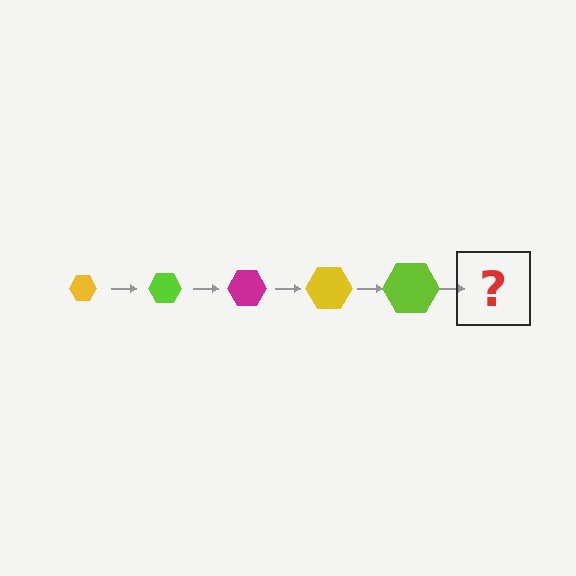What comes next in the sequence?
The next element should be a magenta hexagon, larger than the previous one.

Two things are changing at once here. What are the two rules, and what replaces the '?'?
The two rules are that the hexagon grows larger each step and the color cycles through yellow, lime, and magenta. The '?' should be a magenta hexagon, larger than the previous one.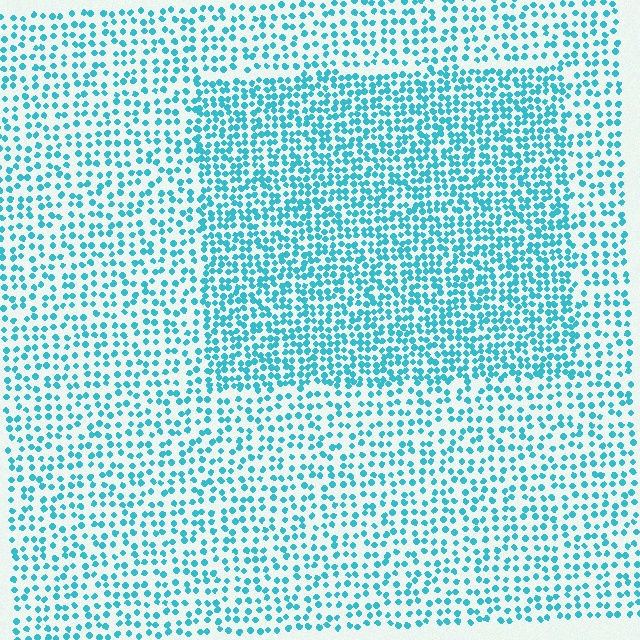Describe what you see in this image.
The image contains small cyan elements arranged at two different densities. A rectangle-shaped region is visible where the elements are more densely packed than the surrounding area.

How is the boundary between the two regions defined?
The boundary is defined by a change in element density (approximately 1.8x ratio). All elements are the same color, size, and shape.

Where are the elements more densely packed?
The elements are more densely packed inside the rectangle boundary.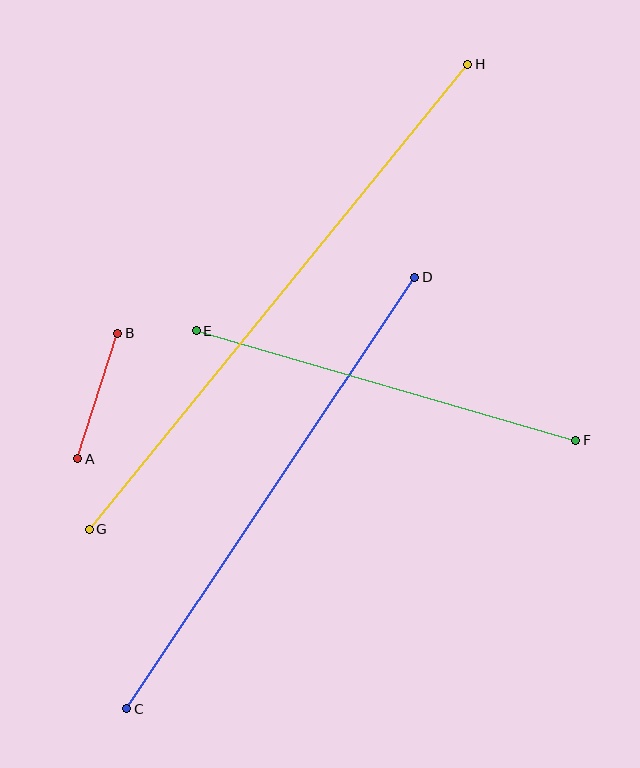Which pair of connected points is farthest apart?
Points G and H are farthest apart.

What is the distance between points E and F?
The distance is approximately 395 pixels.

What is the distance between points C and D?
The distance is approximately 519 pixels.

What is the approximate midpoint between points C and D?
The midpoint is at approximately (271, 493) pixels.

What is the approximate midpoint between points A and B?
The midpoint is at approximately (98, 396) pixels.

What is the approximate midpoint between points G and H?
The midpoint is at approximately (278, 297) pixels.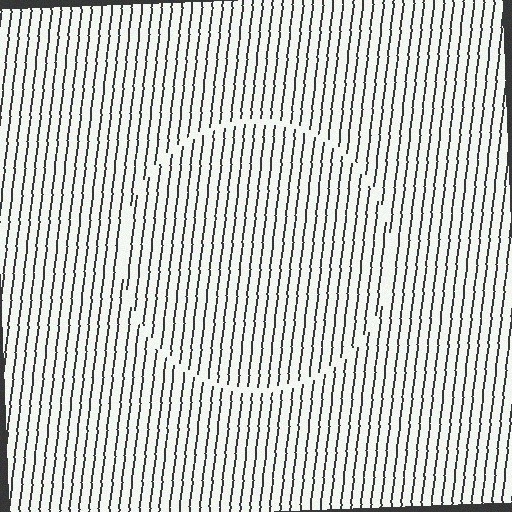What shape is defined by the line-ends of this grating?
An illusory circle. The interior of the shape contains the same grating, shifted by half a period — the contour is defined by the phase discontinuity where line-ends from the inner and outer gratings abut.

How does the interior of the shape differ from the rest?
The interior of the shape contains the same grating, shifted by half a period — the contour is defined by the phase discontinuity where line-ends from the inner and outer gratings abut.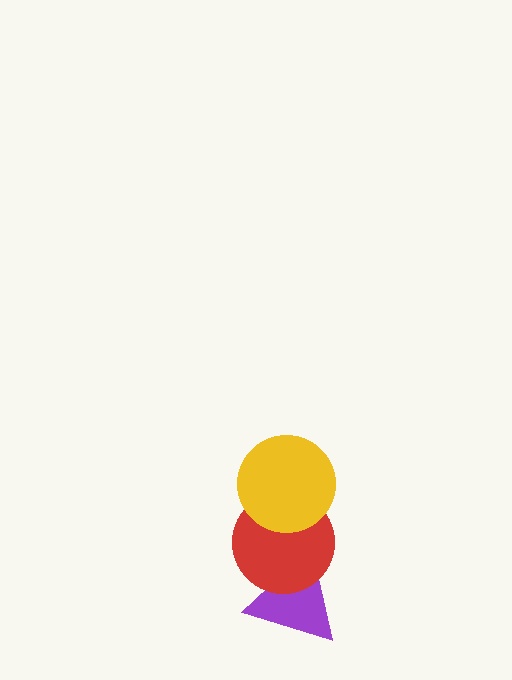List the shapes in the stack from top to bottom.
From top to bottom: the yellow circle, the red circle, the purple triangle.